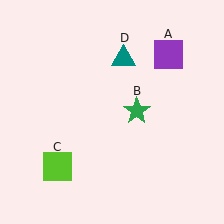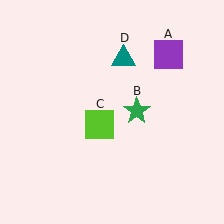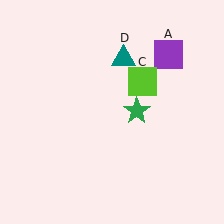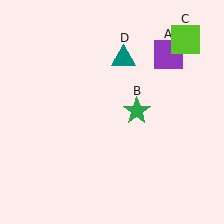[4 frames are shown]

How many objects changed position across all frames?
1 object changed position: lime square (object C).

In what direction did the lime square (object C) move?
The lime square (object C) moved up and to the right.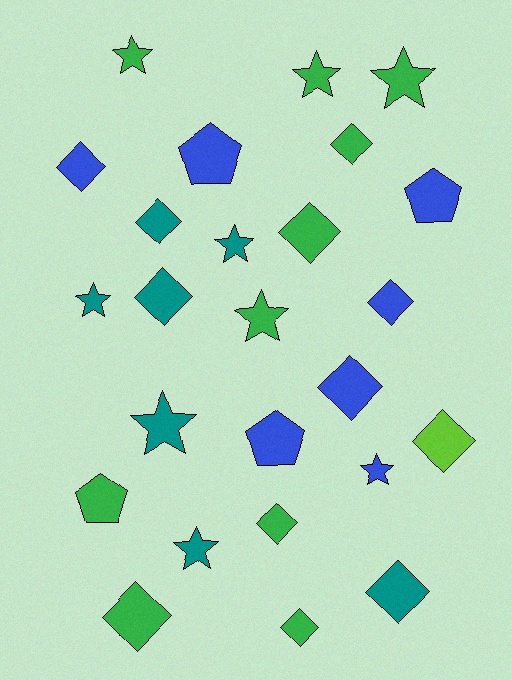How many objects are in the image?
There are 25 objects.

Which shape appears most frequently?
Diamond, with 12 objects.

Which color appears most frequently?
Green, with 10 objects.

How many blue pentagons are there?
There are 3 blue pentagons.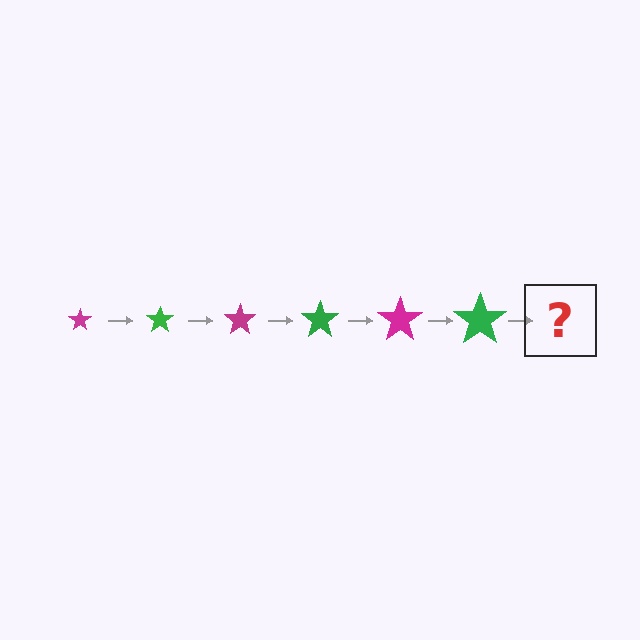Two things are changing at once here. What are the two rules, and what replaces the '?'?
The two rules are that the star grows larger each step and the color cycles through magenta and green. The '?' should be a magenta star, larger than the previous one.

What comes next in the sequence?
The next element should be a magenta star, larger than the previous one.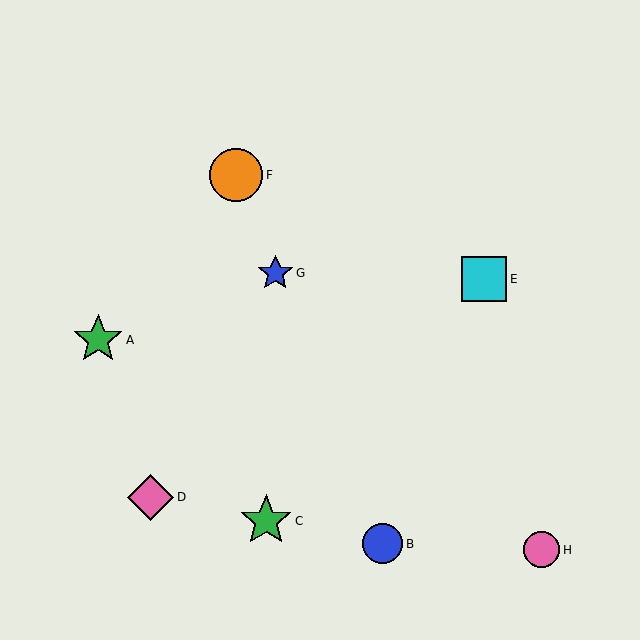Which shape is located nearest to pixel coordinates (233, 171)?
The orange circle (labeled F) at (236, 175) is nearest to that location.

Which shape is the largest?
The orange circle (labeled F) is the largest.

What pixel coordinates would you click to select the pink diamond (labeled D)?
Click at (151, 497) to select the pink diamond D.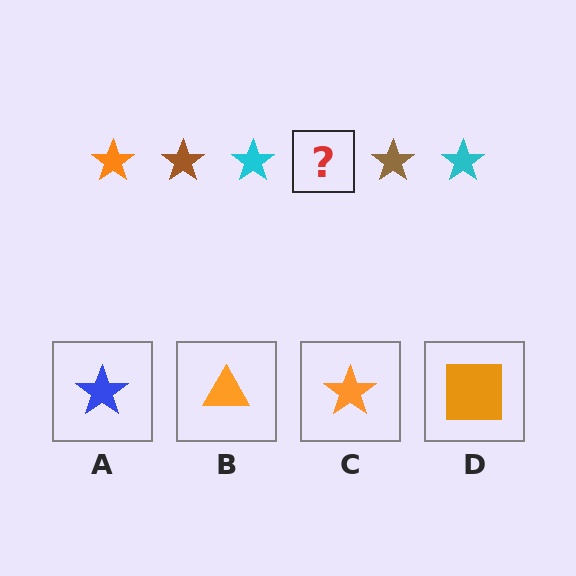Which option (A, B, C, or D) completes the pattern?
C.